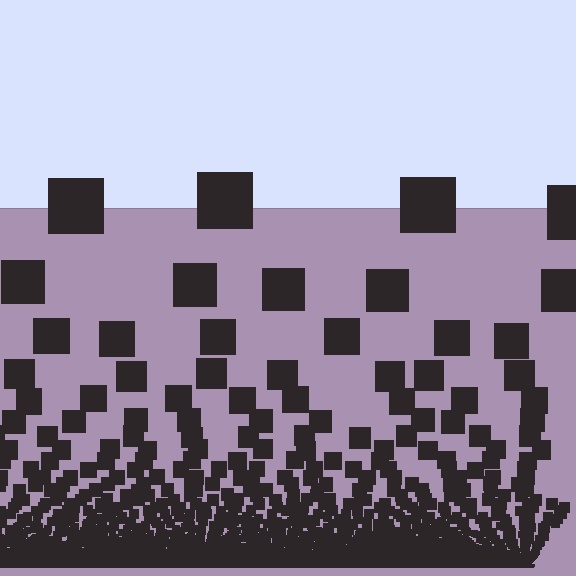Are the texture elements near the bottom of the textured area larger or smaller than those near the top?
Smaller. The gradient is inverted — elements near the bottom are smaller and denser.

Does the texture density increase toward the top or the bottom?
Density increases toward the bottom.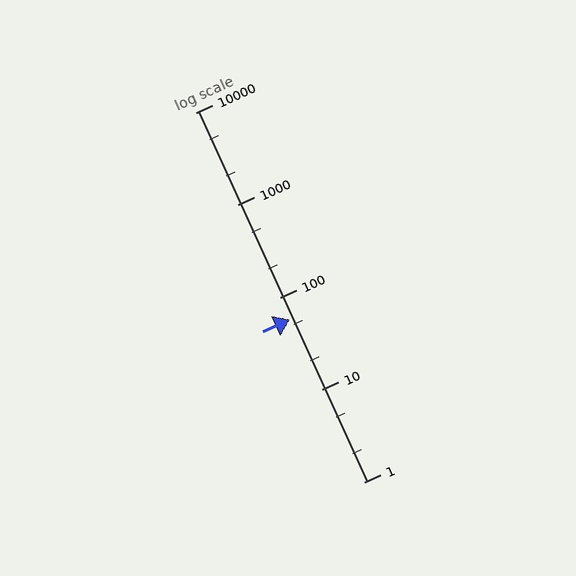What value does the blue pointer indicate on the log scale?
The pointer indicates approximately 58.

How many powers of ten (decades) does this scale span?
The scale spans 4 decades, from 1 to 10000.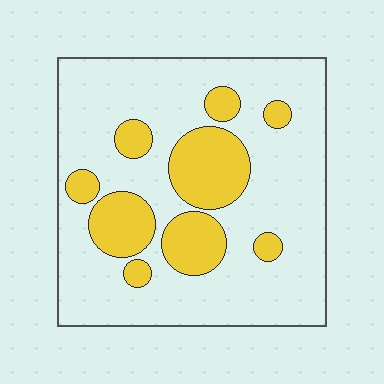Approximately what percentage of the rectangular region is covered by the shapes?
Approximately 25%.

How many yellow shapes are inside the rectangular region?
9.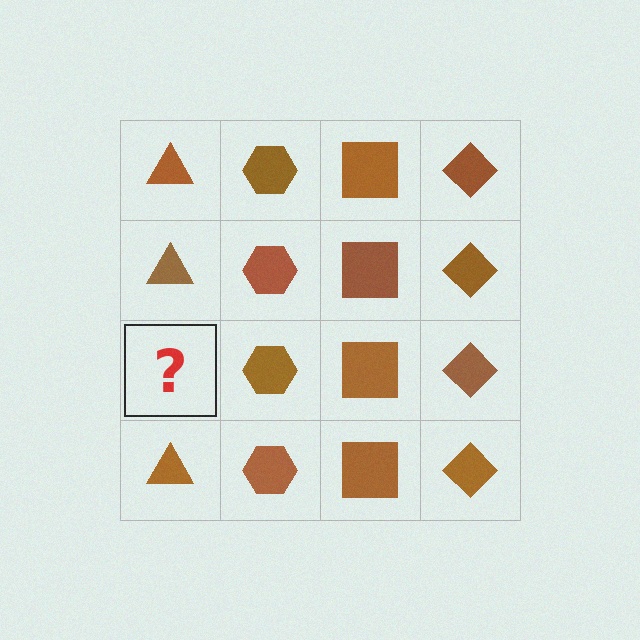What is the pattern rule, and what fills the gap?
The rule is that each column has a consistent shape. The gap should be filled with a brown triangle.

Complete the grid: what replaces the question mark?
The question mark should be replaced with a brown triangle.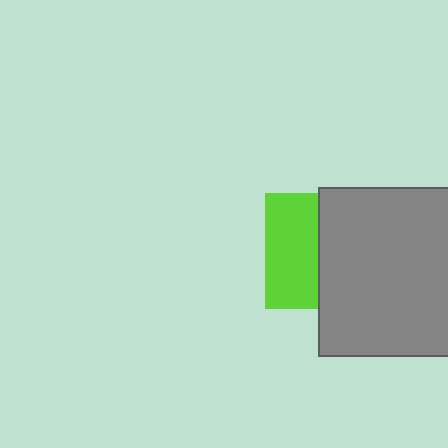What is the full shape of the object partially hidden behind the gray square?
The partially hidden object is a lime square.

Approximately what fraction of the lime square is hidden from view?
Roughly 55% of the lime square is hidden behind the gray square.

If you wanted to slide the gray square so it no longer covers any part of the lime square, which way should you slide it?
Slide it right — that is the most direct way to separate the two shapes.